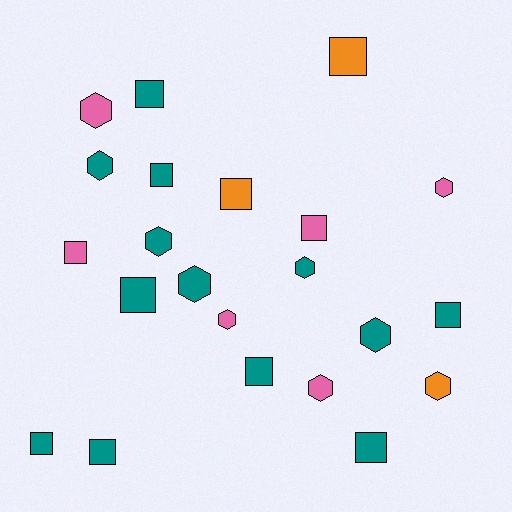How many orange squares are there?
There are 2 orange squares.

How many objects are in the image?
There are 22 objects.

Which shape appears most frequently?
Square, with 12 objects.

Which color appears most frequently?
Teal, with 13 objects.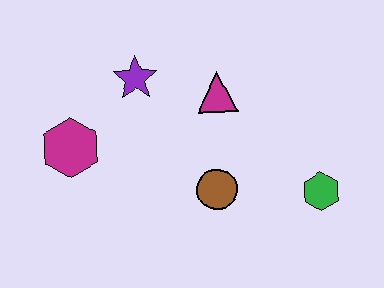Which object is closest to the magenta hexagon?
The purple star is closest to the magenta hexagon.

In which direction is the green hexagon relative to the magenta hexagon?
The green hexagon is to the right of the magenta hexagon.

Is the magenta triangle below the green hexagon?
No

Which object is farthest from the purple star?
The green hexagon is farthest from the purple star.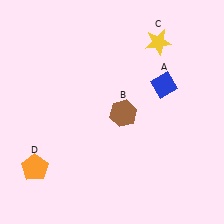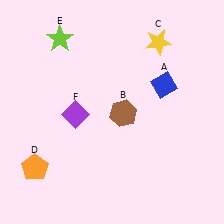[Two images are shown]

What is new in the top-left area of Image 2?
A lime star (E) was added in the top-left area of Image 2.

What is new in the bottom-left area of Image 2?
A purple diamond (F) was added in the bottom-left area of Image 2.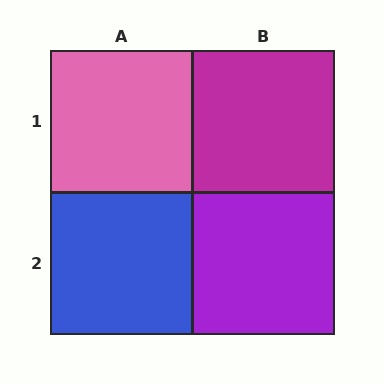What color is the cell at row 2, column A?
Blue.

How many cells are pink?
1 cell is pink.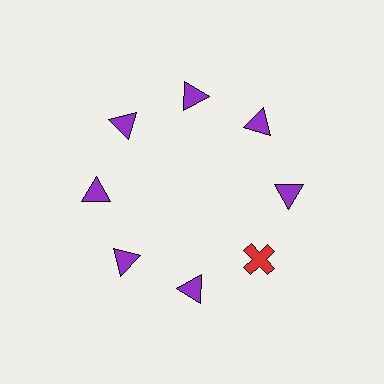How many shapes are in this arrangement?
There are 8 shapes arranged in a ring pattern.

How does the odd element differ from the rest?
It differs in both color (red instead of purple) and shape (cross instead of triangle).